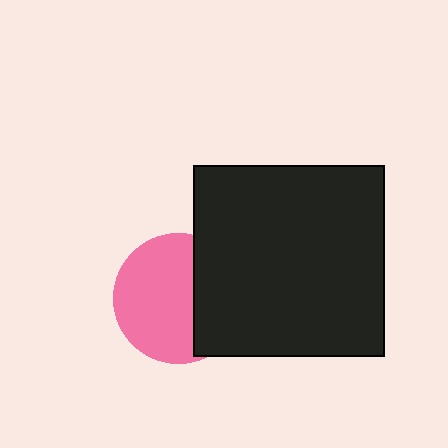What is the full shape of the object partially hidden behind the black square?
The partially hidden object is a pink circle.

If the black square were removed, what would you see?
You would see the complete pink circle.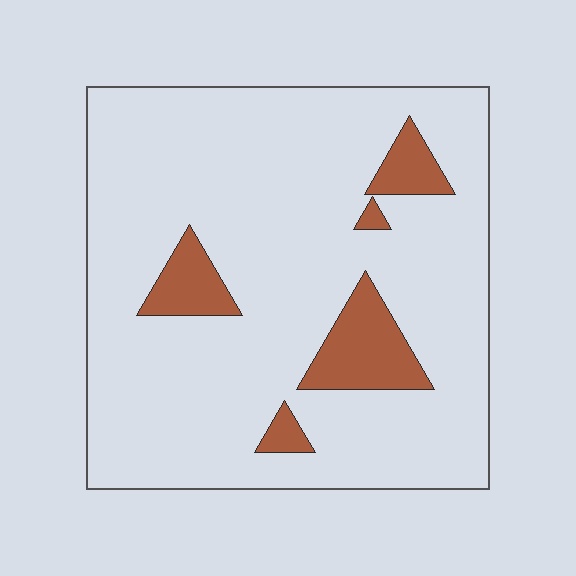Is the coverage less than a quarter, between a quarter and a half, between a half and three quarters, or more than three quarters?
Less than a quarter.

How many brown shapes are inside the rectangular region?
5.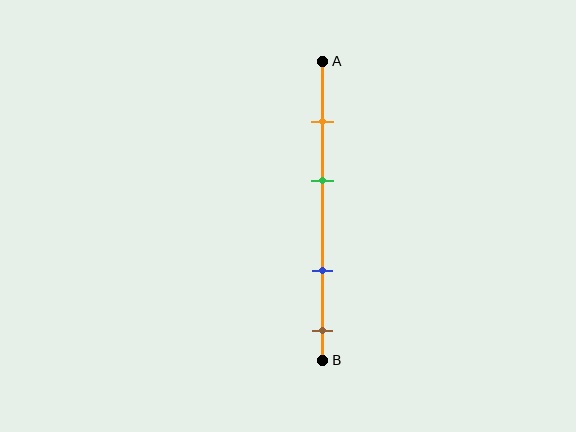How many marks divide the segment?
There are 4 marks dividing the segment.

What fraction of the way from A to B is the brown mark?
The brown mark is approximately 90% (0.9) of the way from A to B.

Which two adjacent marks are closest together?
The orange and green marks are the closest adjacent pair.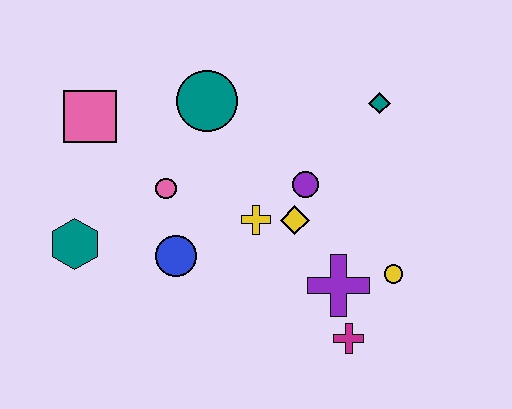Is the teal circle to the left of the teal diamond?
Yes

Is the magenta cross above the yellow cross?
No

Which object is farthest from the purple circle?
The teal hexagon is farthest from the purple circle.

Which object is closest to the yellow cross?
The yellow diamond is closest to the yellow cross.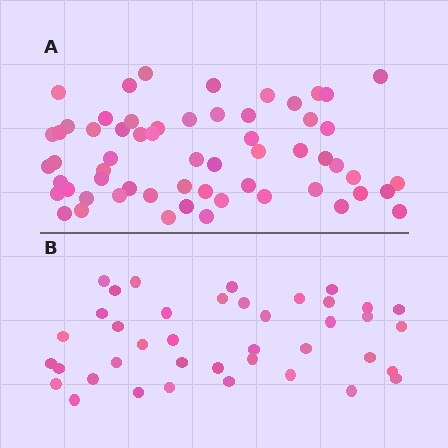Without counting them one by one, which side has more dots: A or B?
Region A (the top region) has more dots.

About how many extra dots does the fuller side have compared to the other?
Region A has approximately 20 more dots than region B.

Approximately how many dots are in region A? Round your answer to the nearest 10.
About 60 dots.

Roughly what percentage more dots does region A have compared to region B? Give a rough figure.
About 50% more.